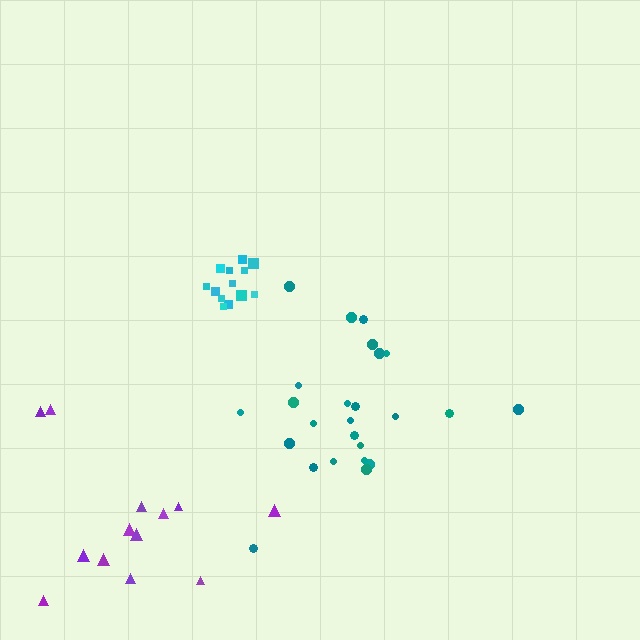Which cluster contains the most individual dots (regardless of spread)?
Teal (25).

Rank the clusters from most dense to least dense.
cyan, teal, purple.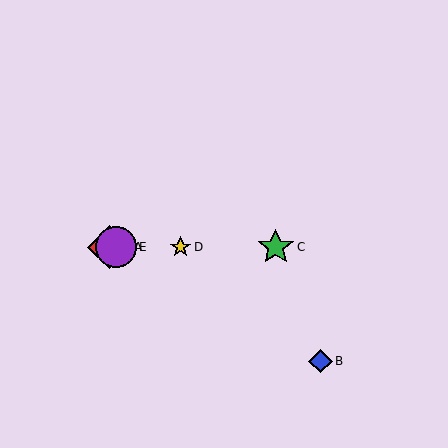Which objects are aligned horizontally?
Objects A, C, D, E are aligned horizontally.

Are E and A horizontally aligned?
Yes, both are at y≈247.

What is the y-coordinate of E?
Object E is at y≈247.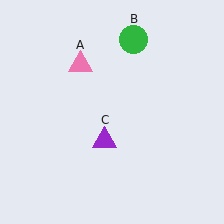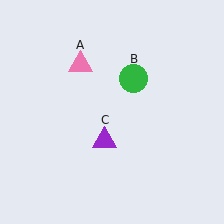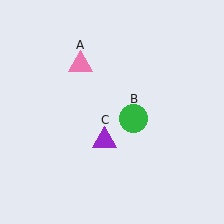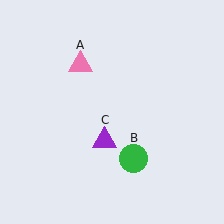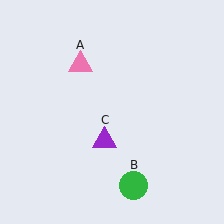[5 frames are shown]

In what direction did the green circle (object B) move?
The green circle (object B) moved down.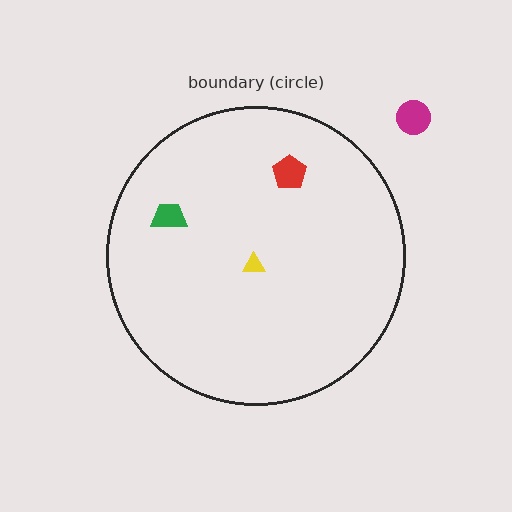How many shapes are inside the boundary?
3 inside, 1 outside.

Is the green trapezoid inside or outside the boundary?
Inside.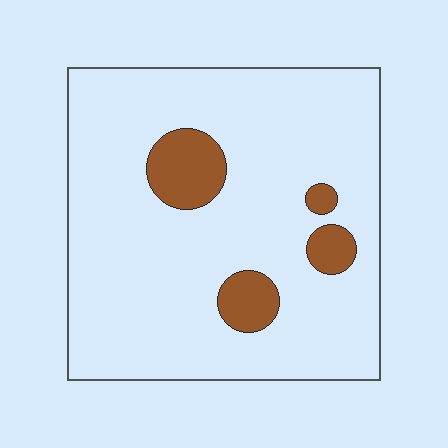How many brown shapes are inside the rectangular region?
4.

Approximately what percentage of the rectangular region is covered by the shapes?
Approximately 10%.